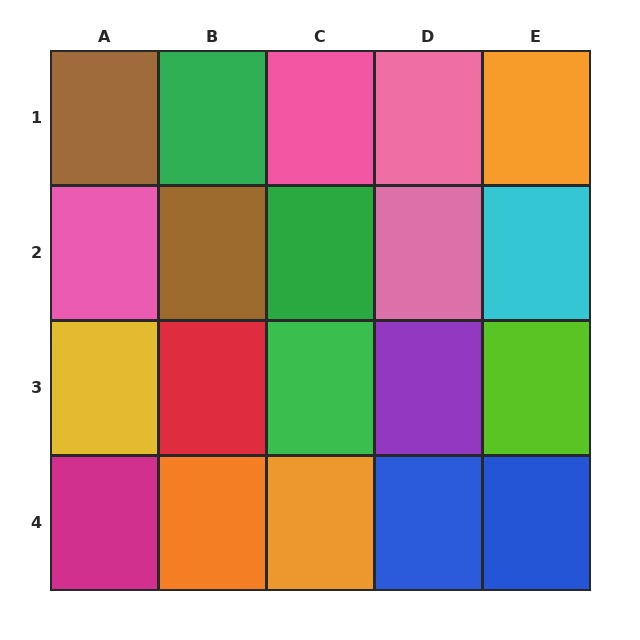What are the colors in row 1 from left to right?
Brown, green, pink, pink, orange.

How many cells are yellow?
1 cell is yellow.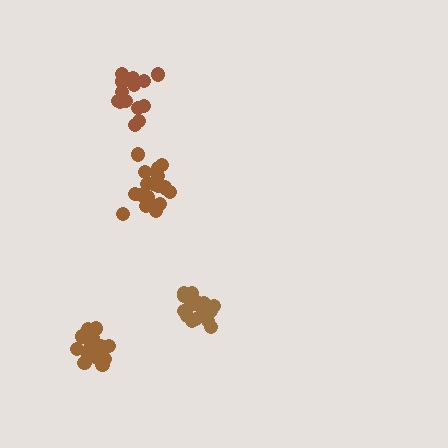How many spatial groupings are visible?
There are 4 spatial groupings.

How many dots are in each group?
Group 1: 19 dots, Group 2: 20 dots, Group 3: 15 dots, Group 4: 14 dots (68 total).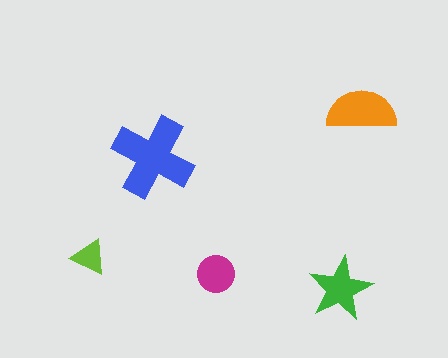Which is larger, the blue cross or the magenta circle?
The blue cross.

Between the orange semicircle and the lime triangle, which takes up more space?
The orange semicircle.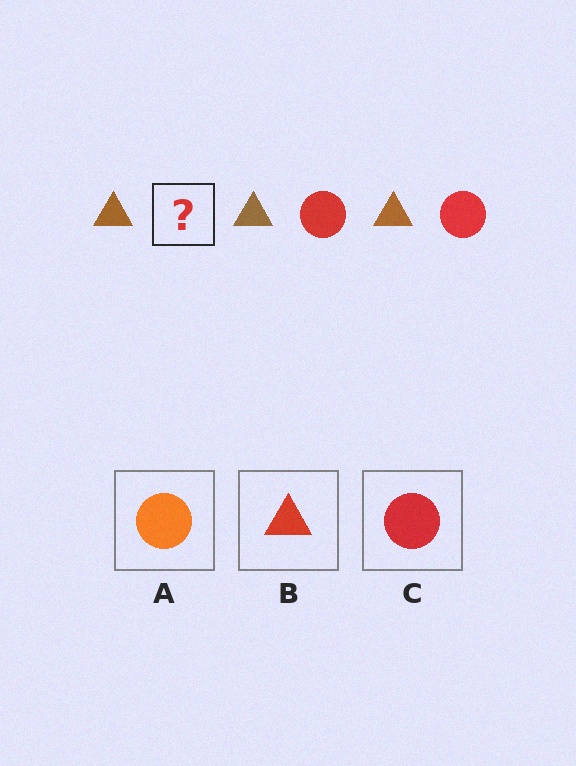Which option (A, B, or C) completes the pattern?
C.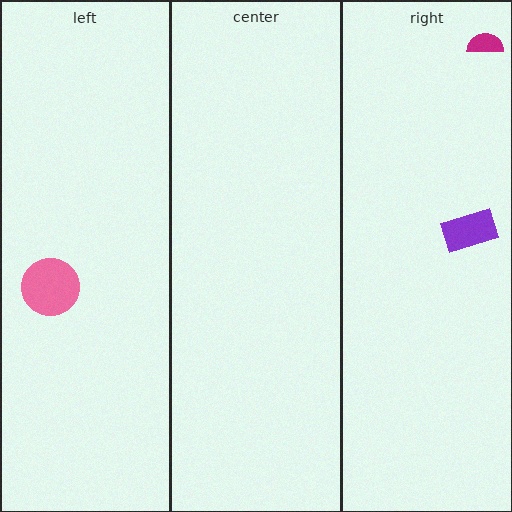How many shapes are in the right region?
2.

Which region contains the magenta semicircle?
The right region.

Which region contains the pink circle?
The left region.